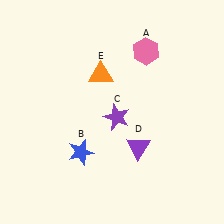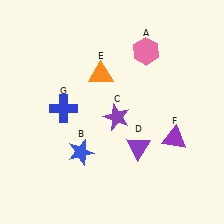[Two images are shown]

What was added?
A purple triangle (F), a blue cross (G) were added in Image 2.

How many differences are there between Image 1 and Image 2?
There are 2 differences between the two images.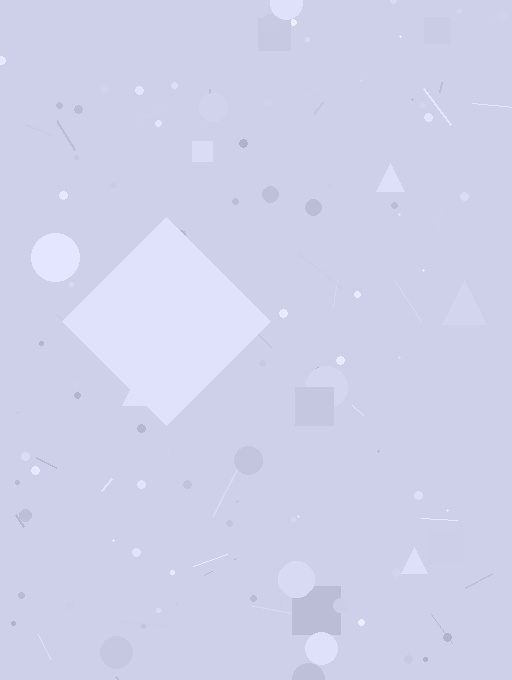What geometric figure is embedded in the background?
A diamond is embedded in the background.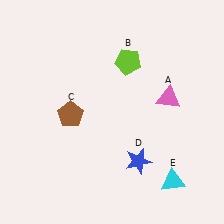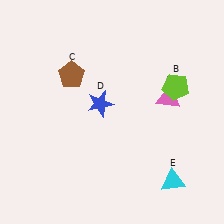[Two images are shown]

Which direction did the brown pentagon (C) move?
The brown pentagon (C) moved up.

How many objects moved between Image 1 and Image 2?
3 objects moved between the two images.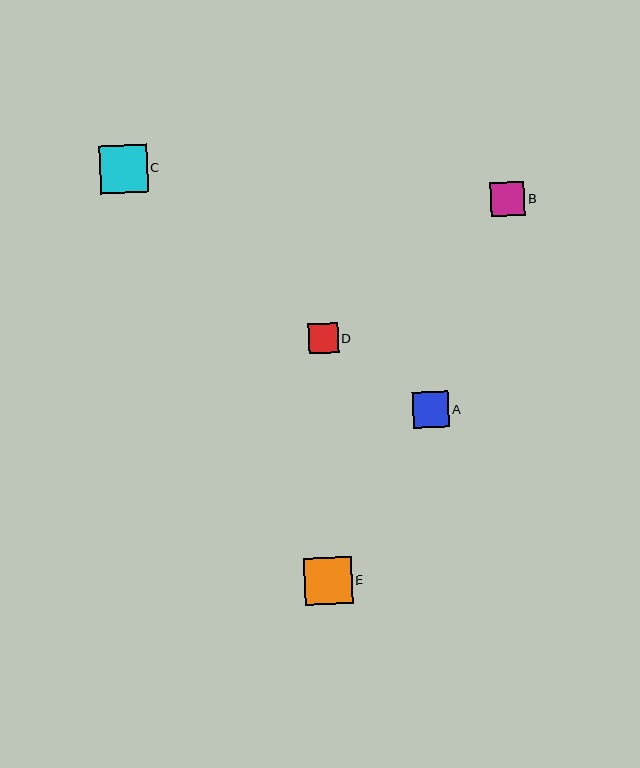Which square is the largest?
Square E is the largest with a size of approximately 48 pixels.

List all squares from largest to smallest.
From largest to smallest: E, C, A, B, D.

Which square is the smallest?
Square D is the smallest with a size of approximately 30 pixels.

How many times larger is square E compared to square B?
Square E is approximately 1.4 times the size of square B.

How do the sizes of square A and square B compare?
Square A and square B are approximately the same size.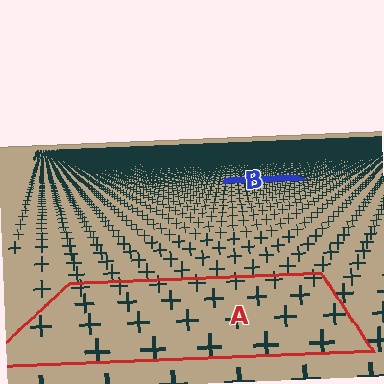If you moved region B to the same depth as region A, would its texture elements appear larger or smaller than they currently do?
They would appear larger. At a closer depth, the same texture elements are projected at a bigger on-screen size.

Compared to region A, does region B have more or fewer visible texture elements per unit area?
Region B has more texture elements per unit area — they are packed more densely because it is farther away.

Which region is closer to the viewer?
Region A is closer. The texture elements there are larger and more spread out.